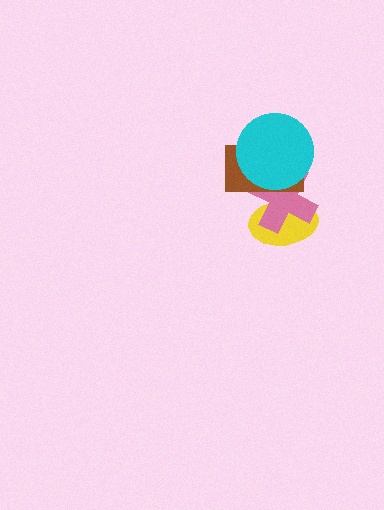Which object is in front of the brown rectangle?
The cyan circle is in front of the brown rectangle.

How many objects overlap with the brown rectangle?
3 objects overlap with the brown rectangle.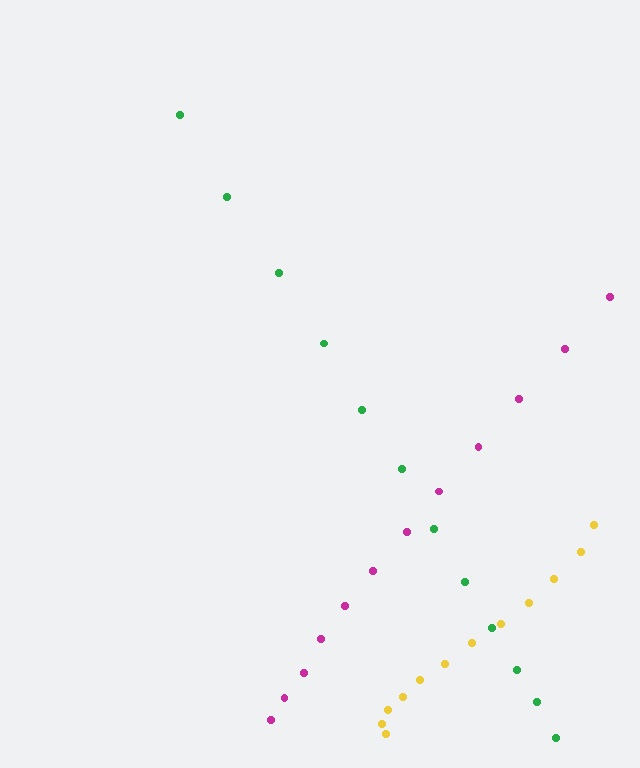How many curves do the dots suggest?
There are 3 distinct paths.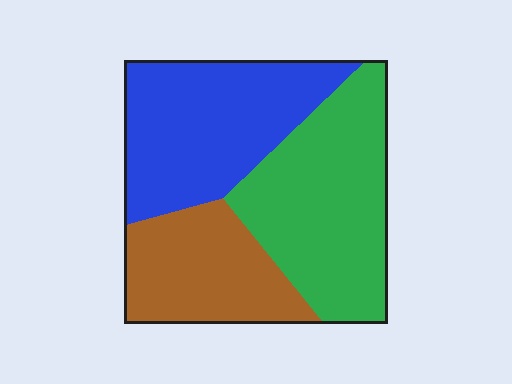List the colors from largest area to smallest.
From largest to smallest: green, blue, brown.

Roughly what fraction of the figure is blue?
Blue covers roughly 35% of the figure.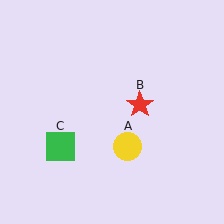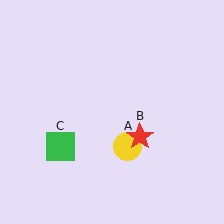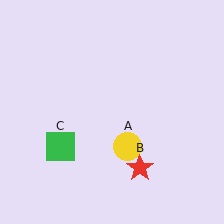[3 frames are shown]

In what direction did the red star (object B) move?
The red star (object B) moved down.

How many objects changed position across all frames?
1 object changed position: red star (object B).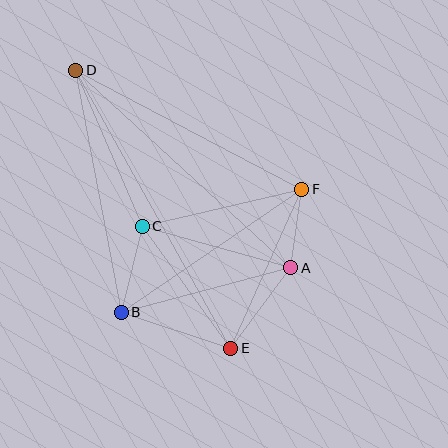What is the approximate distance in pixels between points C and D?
The distance between C and D is approximately 170 pixels.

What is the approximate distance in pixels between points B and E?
The distance between B and E is approximately 115 pixels.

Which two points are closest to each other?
Points A and F are closest to each other.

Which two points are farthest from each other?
Points D and E are farthest from each other.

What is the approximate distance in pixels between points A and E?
The distance between A and E is approximately 100 pixels.